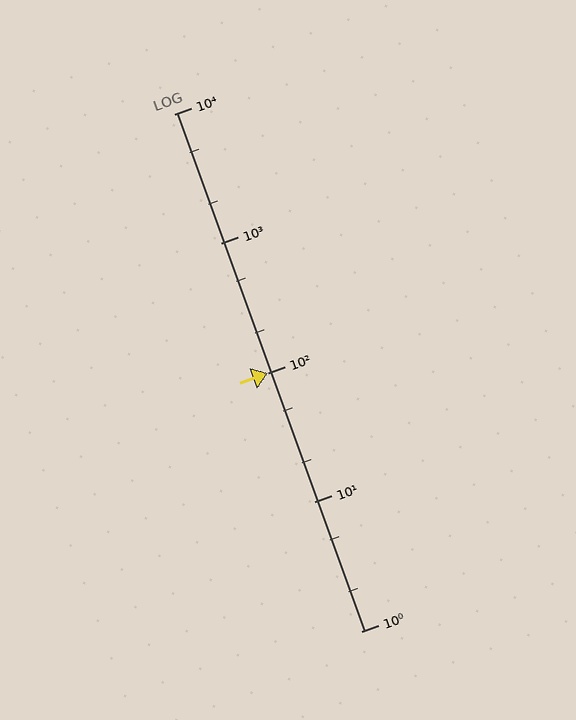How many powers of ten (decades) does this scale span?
The scale spans 4 decades, from 1 to 10000.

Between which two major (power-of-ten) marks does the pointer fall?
The pointer is between 100 and 1000.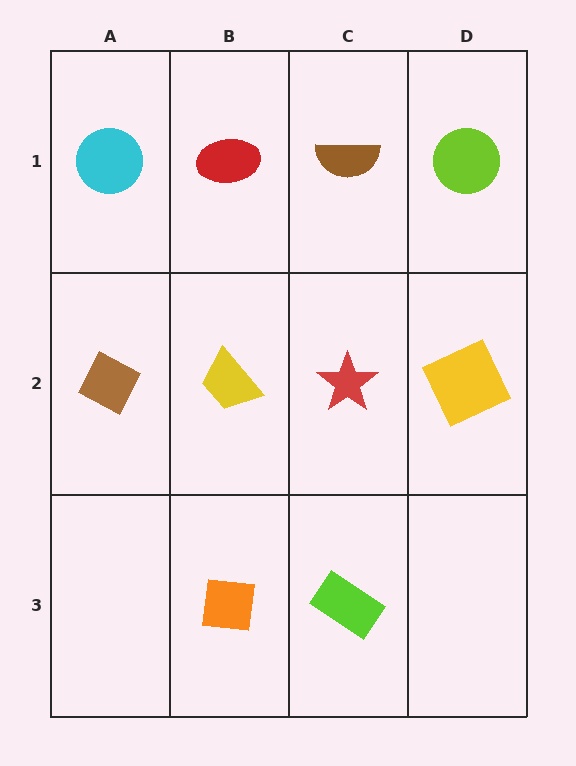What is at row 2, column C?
A red star.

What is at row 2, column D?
A yellow square.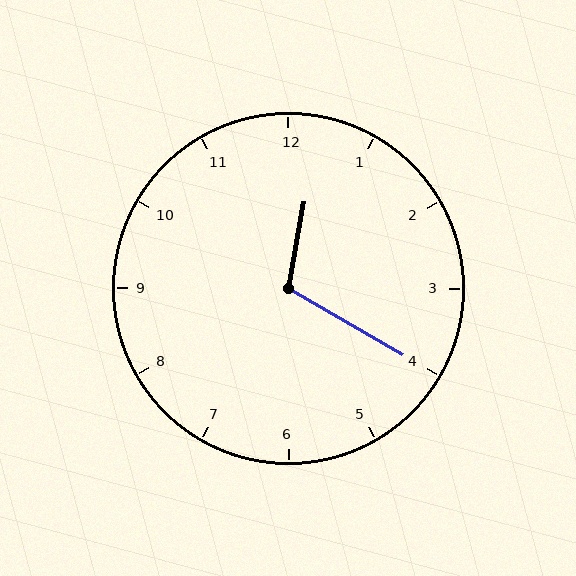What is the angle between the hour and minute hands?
Approximately 110 degrees.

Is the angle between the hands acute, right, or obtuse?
It is obtuse.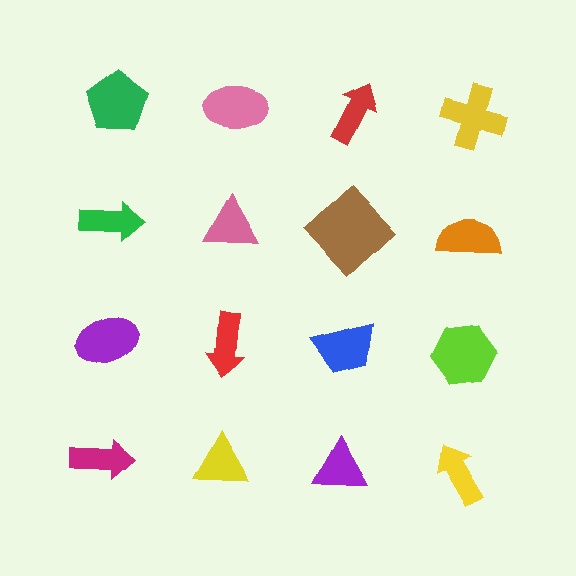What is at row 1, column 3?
A red arrow.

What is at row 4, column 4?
A yellow arrow.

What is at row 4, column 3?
A purple triangle.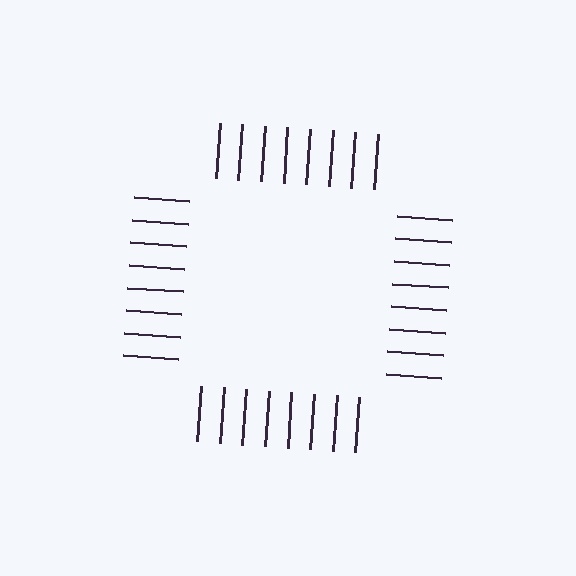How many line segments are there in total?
32 — 8 along each of the 4 edges.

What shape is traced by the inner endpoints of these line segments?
An illusory square — the line segments terminate on its edges but no continuous stroke is drawn.